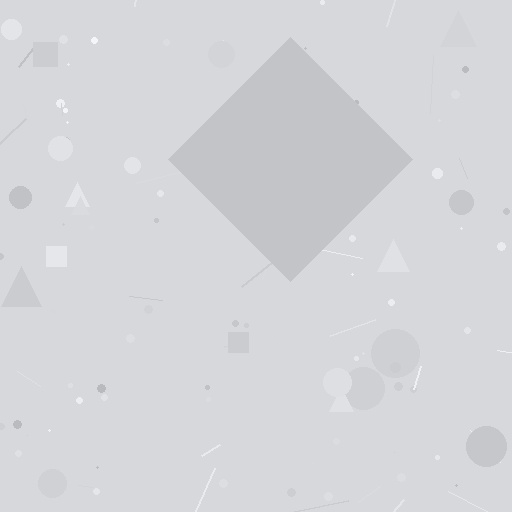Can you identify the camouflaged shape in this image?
The camouflaged shape is a diamond.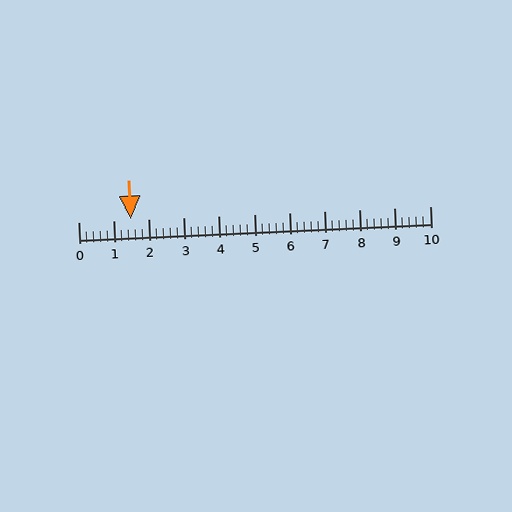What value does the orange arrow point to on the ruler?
The orange arrow points to approximately 1.5.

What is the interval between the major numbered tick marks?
The major tick marks are spaced 1 units apart.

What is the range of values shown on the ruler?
The ruler shows values from 0 to 10.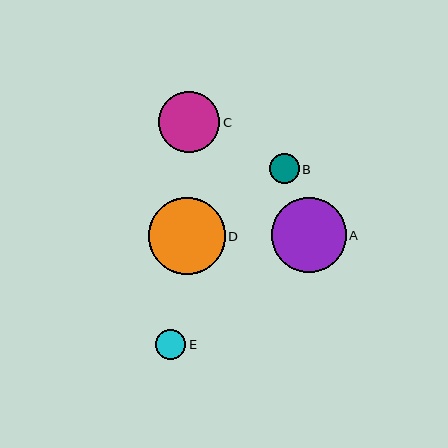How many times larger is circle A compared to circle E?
Circle A is approximately 2.5 times the size of circle E.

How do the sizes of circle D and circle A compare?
Circle D and circle A are approximately the same size.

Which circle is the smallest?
Circle B is the smallest with a size of approximately 30 pixels.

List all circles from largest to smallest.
From largest to smallest: D, A, C, E, B.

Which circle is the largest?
Circle D is the largest with a size of approximately 77 pixels.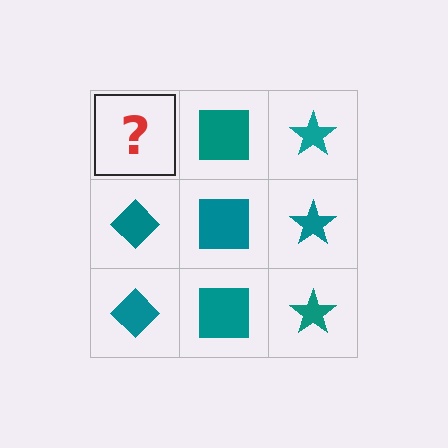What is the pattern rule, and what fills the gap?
The rule is that each column has a consistent shape. The gap should be filled with a teal diamond.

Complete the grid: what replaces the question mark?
The question mark should be replaced with a teal diamond.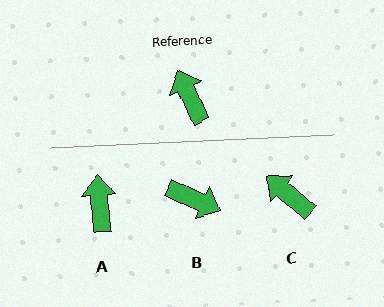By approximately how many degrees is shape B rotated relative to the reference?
Approximately 139 degrees clockwise.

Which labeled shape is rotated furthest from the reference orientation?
B, about 139 degrees away.